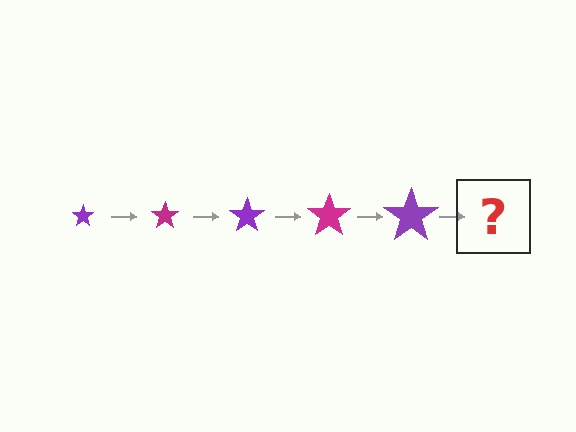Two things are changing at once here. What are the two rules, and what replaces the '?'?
The two rules are that the star grows larger each step and the color cycles through purple and magenta. The '?' should be a magenta star, larger than the previous one.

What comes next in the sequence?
The next element should be a magenta star, larger than the previous one.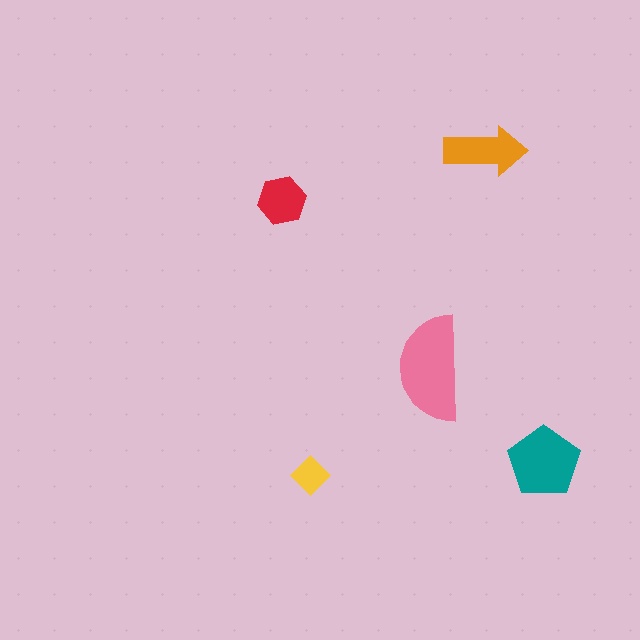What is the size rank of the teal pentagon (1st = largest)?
2nd.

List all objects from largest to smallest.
The pink semicircle, the teal pentagon, the orange arrow, the red hexagon, the yellow diamond.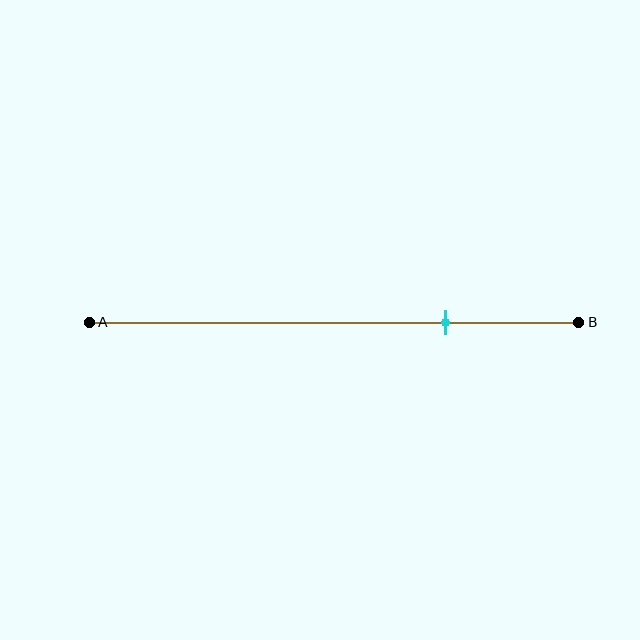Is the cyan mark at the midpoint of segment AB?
No, the mark is at about 75% from A, not at the 50% midpoint.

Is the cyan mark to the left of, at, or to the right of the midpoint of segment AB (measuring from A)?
The cyan mark is to the right of the midpoint of segment AB.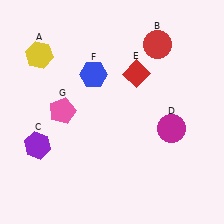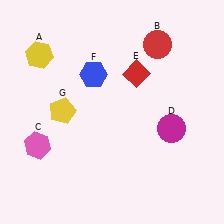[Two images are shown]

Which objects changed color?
C changed from purple to pink. G changed from pink to yellow.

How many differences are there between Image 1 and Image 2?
There are 2 differences between the two images.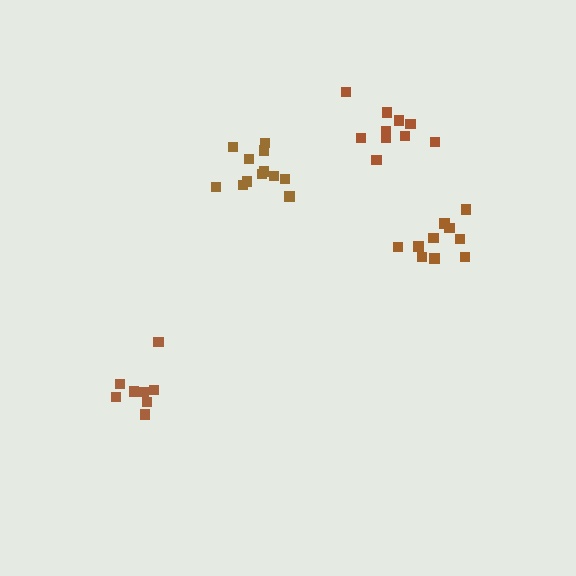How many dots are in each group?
Group 1: 12 dots, Group 2: 8 dots, Group 3: 10 dots, Group 4: 10 dots (40 total).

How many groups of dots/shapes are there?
There are 4 groups.